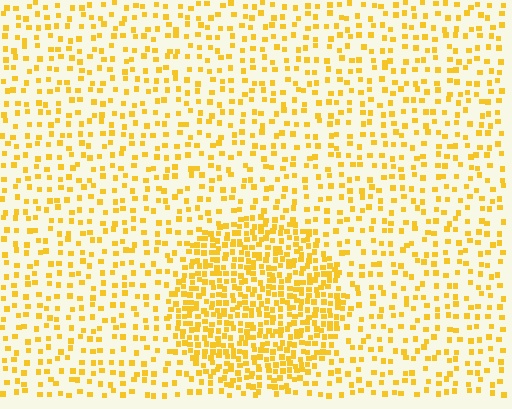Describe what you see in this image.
The image contains small yellow elements arranged at two different densities. A circle-shaped region is visible where the elements are more densely packed than the surrounding area.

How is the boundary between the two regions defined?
The boundary is defined by a change in element density (approximately 2.4x ratio). All elements are the same color, size, and shape.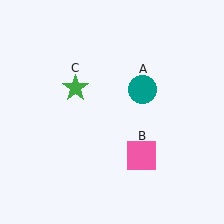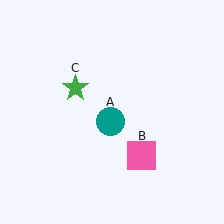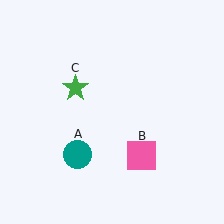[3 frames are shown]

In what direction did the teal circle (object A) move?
The teal circle (object A) moved down and to the left.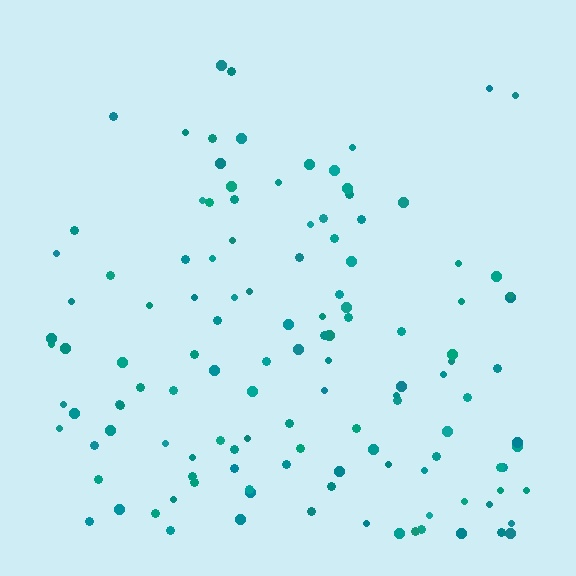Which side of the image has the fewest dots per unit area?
The top.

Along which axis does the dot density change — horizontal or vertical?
Vertical.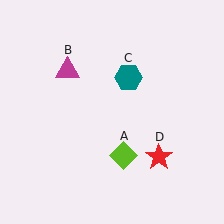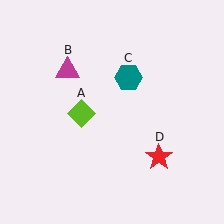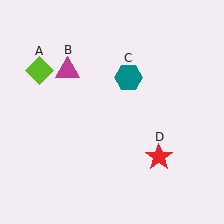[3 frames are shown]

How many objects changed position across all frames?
1 object changed position: lime diamond (object A).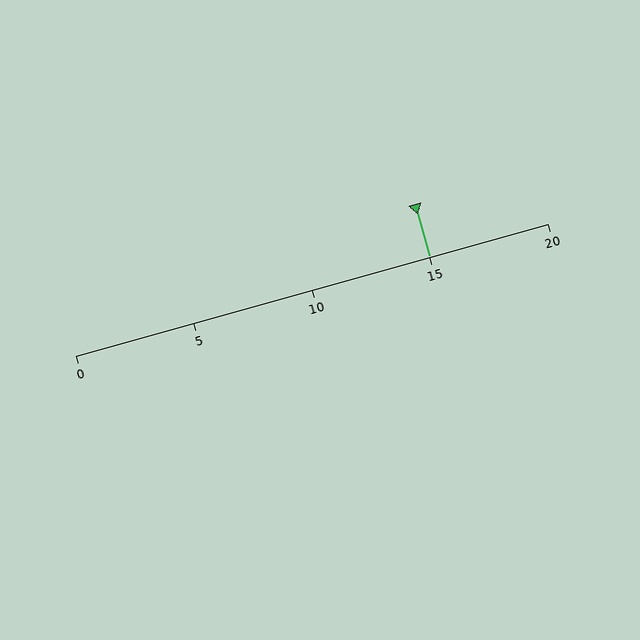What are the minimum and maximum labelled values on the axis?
The axis runs from 0 to 20.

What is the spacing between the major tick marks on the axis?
The major ticks are spaced 5 apart.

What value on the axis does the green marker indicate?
The marker indicates approximately 15.